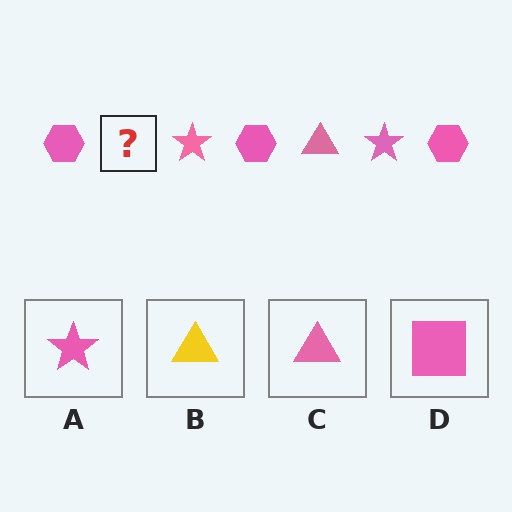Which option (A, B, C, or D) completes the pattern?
C.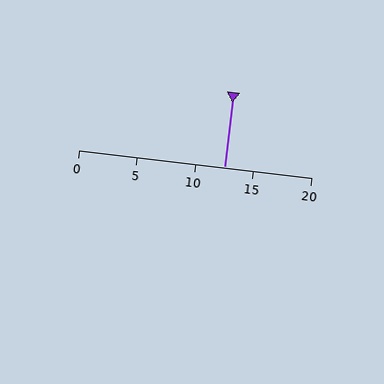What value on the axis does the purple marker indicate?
The marker indicates approximately 12.5.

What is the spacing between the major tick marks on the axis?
The major ticks are spaced 5 apart.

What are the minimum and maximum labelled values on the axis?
The axis runs from 0 to 20.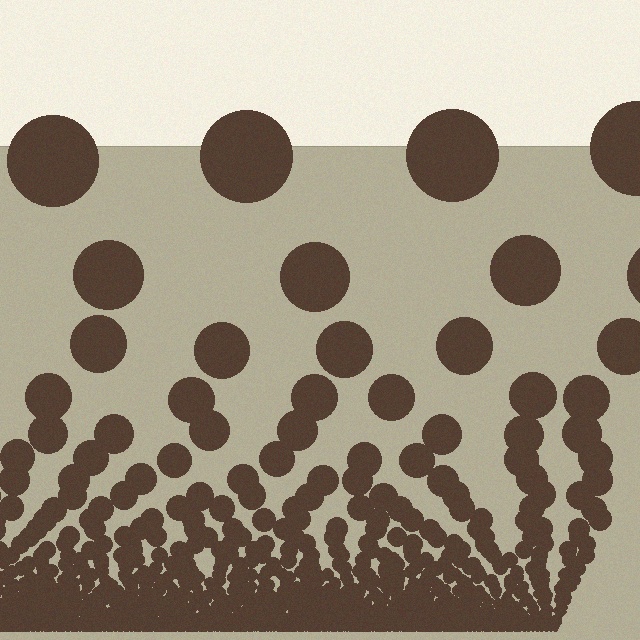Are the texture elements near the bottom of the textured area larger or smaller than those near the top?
Smaller. The gradient is inverted — elements near the bottom are smaller and denser.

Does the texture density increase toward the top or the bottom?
Density increases toward the bottom.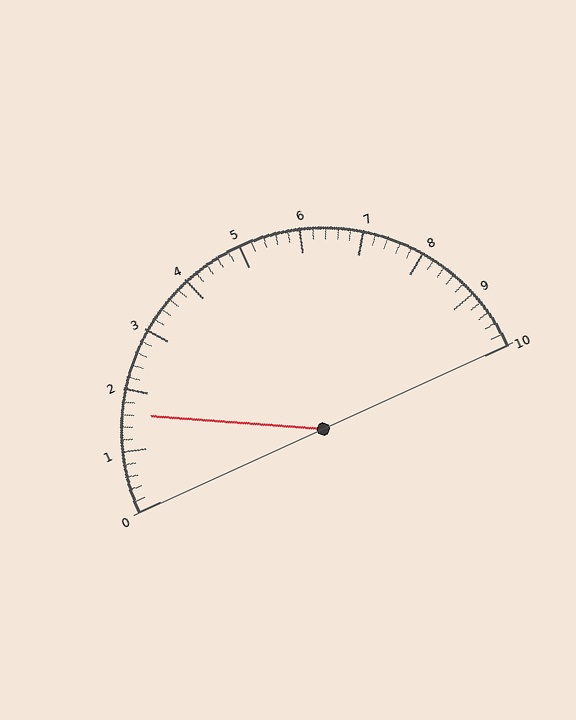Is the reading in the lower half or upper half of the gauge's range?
The reading is in the lower half of the range (0 to 10).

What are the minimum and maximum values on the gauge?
The gauge ranges from 0 to 10.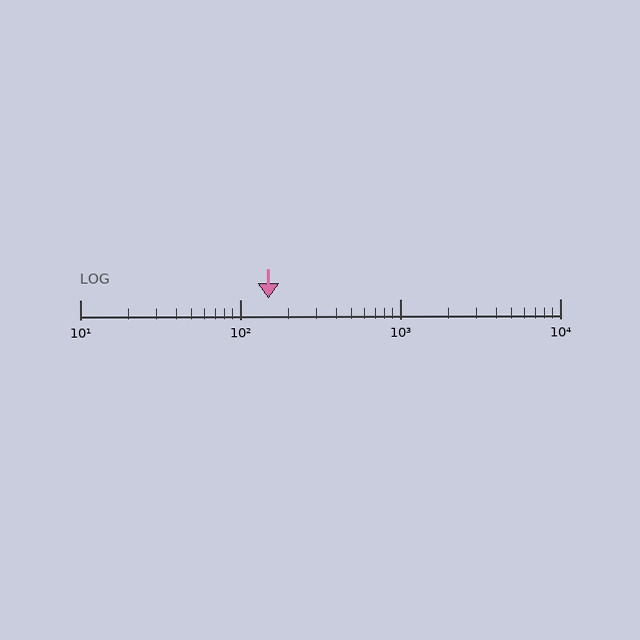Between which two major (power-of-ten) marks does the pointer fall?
The pointer is between 100 and 1000.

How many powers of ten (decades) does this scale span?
The scale spans 3 decades, from 10 to 10000.